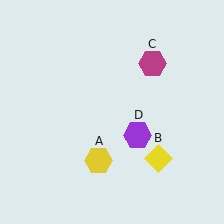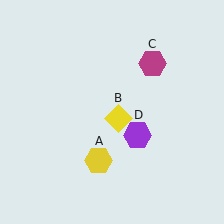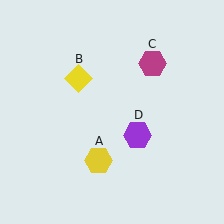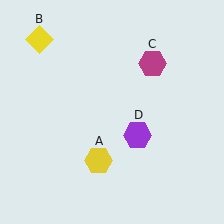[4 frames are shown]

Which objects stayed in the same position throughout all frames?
Yellow hexagon (object A) and magenta hexagon (object C) and purple hexagon (object D) remained stationary.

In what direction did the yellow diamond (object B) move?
The yellow diamond (object B) moved up and to the left.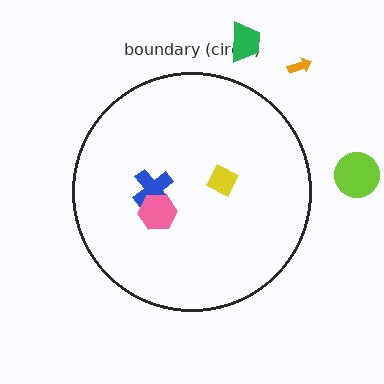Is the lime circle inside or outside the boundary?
Outside.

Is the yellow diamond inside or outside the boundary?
Inside.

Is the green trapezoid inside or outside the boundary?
Outside.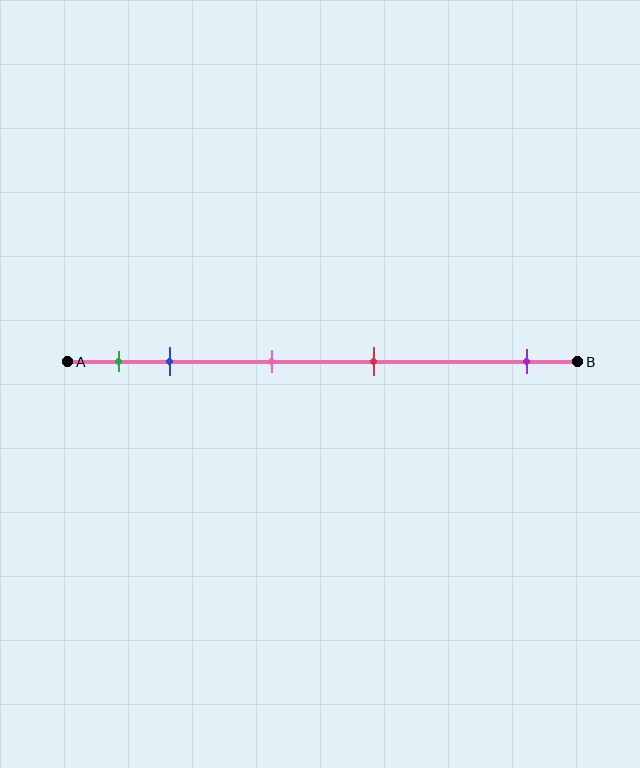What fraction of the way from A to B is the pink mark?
The pink mark is approximately 40% (0.4) of the way from A to B.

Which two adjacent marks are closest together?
The green and blue marks are the closest adjacent pair.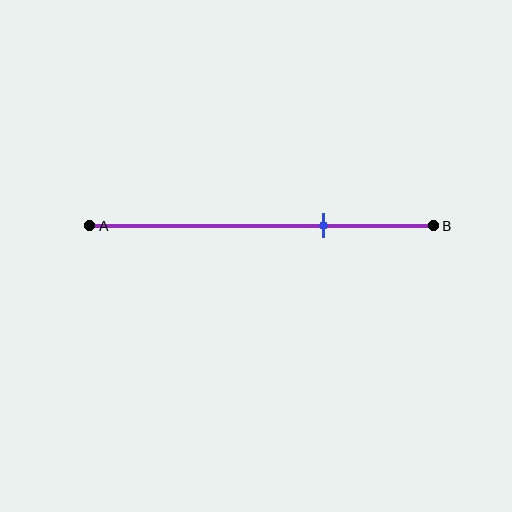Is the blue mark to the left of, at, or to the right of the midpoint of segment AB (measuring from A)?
The blue mark is to the right of the midpoint of segment AB.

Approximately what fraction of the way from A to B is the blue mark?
The blue mark is approximately 70% of the way from A to B.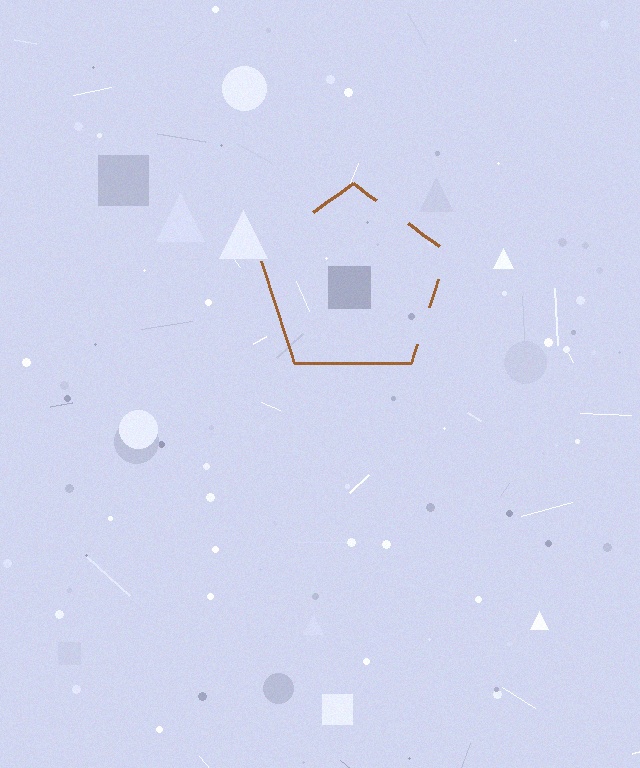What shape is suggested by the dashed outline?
The dashed outline suggests a pentagon.